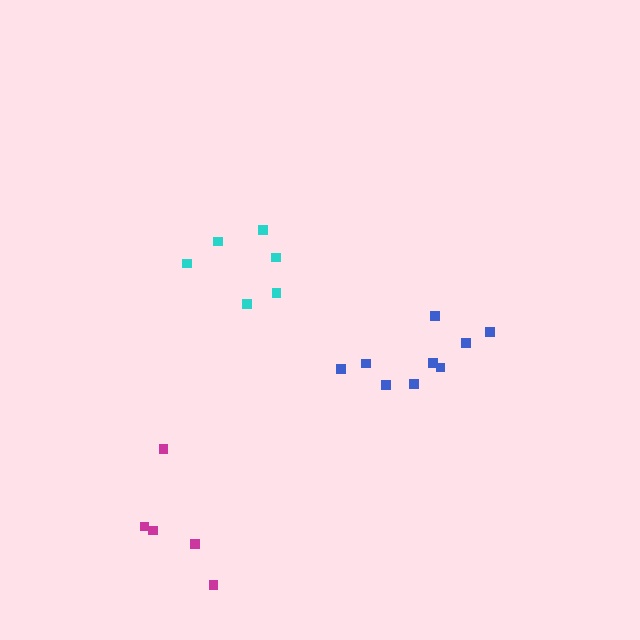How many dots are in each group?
Group 1: 6 dots, Group 2: 5 dots, Group 3: 9 dots (20 total).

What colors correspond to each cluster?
The clusters are colored: cyan, magenta, blue.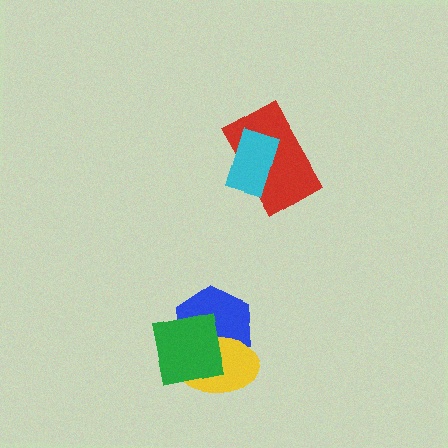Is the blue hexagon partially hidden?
Yes, it is partially covered by another shape.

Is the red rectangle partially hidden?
Yes, it is partially covered by another shape.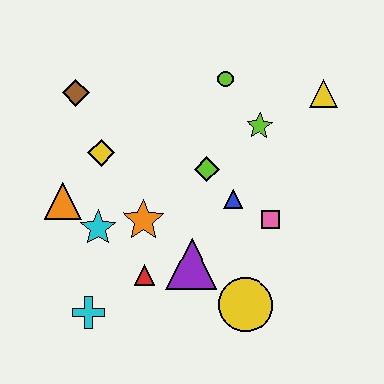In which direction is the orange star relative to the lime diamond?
The orange star is to the left of the lime diamond.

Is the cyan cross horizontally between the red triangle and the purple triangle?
No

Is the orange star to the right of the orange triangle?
Yes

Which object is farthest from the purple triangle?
The yellow triangle is farthest from the purple triangle.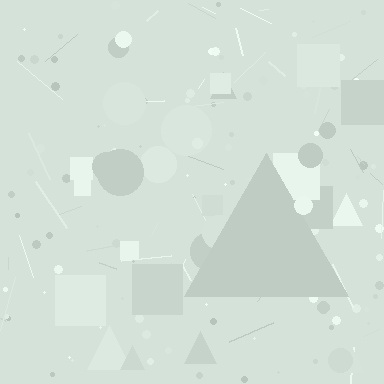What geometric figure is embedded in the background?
A triangle is embedded in the background.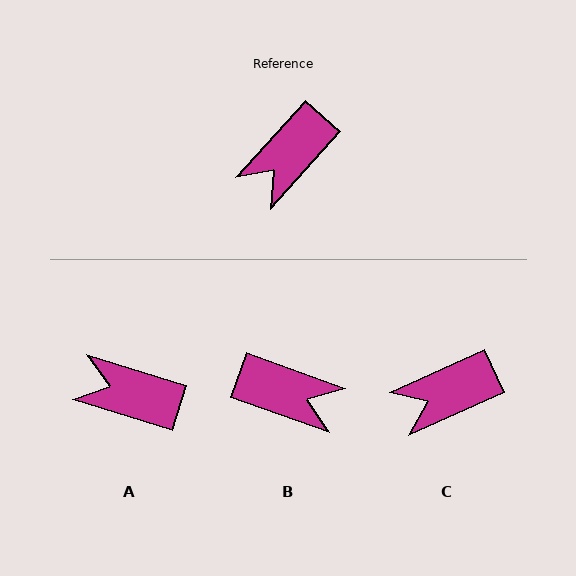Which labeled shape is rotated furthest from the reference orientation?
B, about 113 degrees away.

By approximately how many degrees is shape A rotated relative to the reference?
Approximately 65 degrees clockwise.